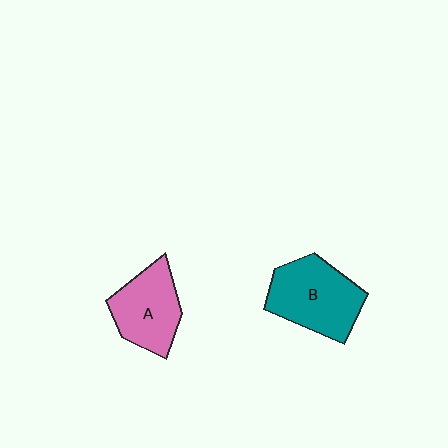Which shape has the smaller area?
Shape A (pink).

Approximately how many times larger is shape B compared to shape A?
Approximately 1.2 times.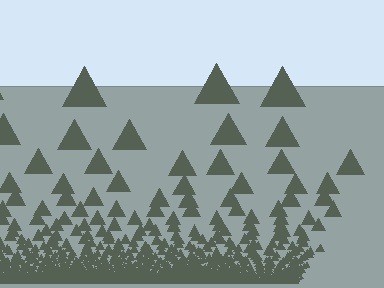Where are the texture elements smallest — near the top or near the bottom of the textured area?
Near the bottom.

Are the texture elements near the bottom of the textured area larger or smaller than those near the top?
Smaller. The gradient is inverted — elements near the bottom are smaller and denser.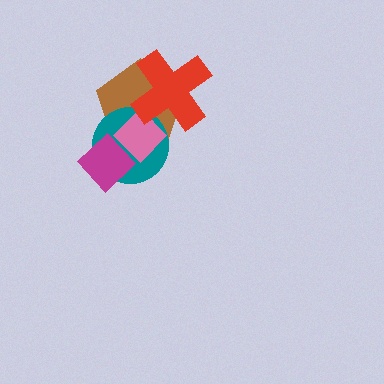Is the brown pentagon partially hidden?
Yes, it is partially covered by another shape.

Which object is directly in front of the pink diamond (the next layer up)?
The red cross is directly in front of the pink diamond.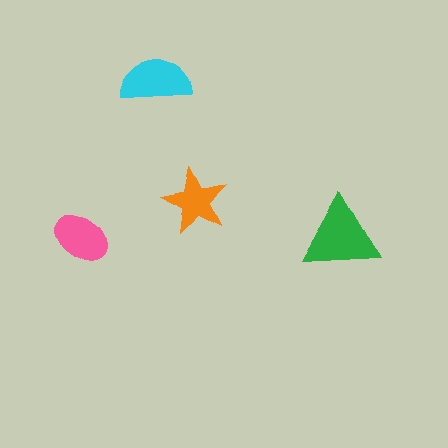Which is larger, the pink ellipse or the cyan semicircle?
The cyan semicircle.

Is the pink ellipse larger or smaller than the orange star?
Larger.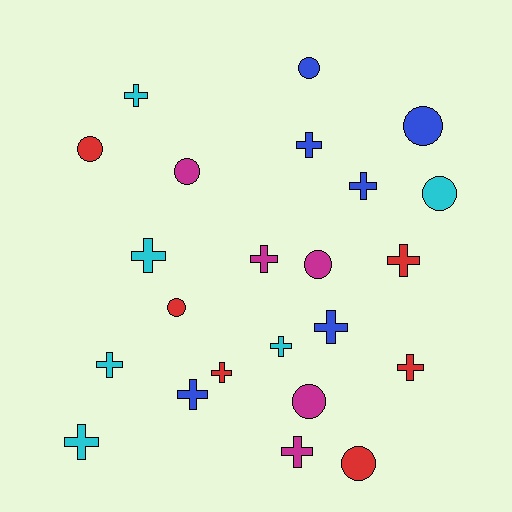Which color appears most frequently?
Red, with 6 objects.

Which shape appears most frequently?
Cross, with 14 objects.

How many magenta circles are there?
There are 3 magenta circles.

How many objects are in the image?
There are 23 objects.